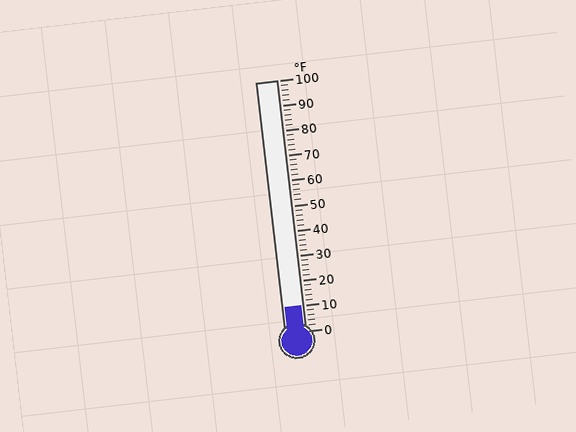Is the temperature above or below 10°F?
The temperature is at 10°F.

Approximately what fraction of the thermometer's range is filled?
The thermometer is filled to approximately 10% of its range.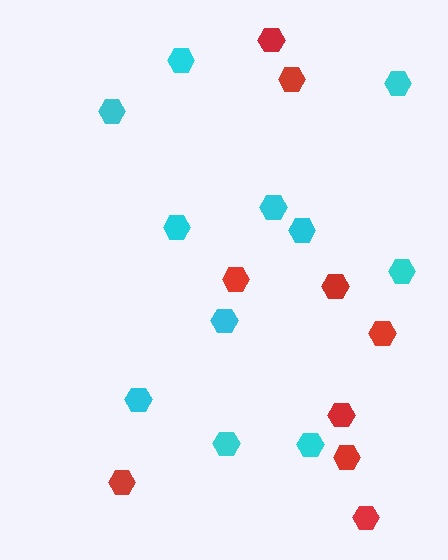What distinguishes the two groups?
There are 2 groups: one group of red hexagons (9) and one group of cyan hexagons (11).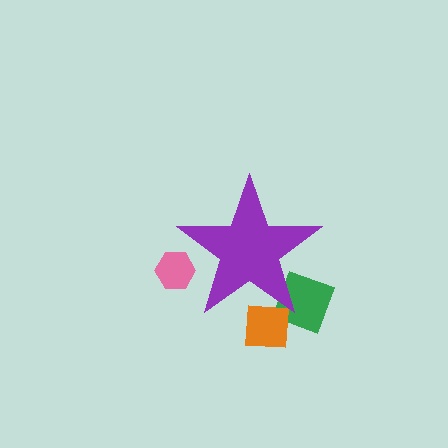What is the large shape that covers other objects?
A purple star.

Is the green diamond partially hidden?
Yes, the green diamond is partially hidden behind the purple star.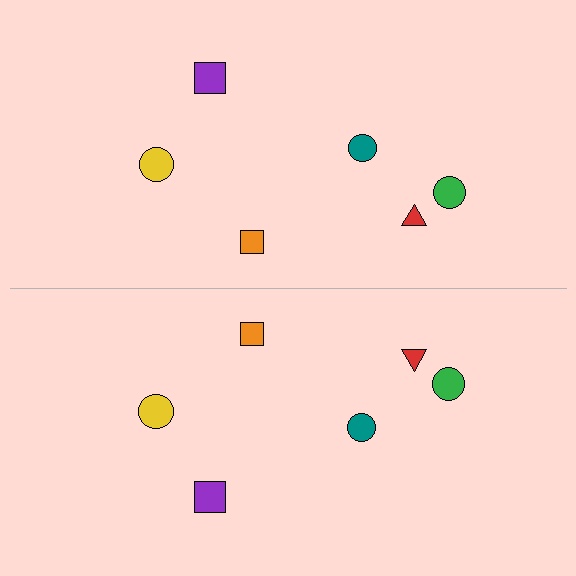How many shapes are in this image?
There are 12 shapes in this image.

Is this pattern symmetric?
Yes, this pattern has bilateral (reflection) symmetry.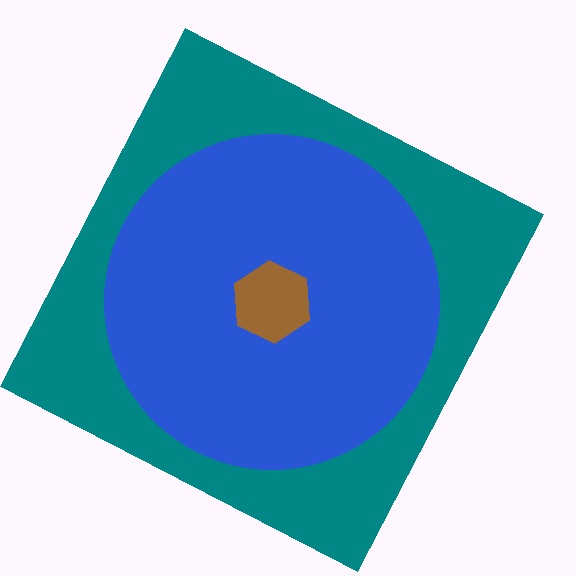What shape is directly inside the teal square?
The blue circle.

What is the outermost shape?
The teal square.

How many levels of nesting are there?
3.